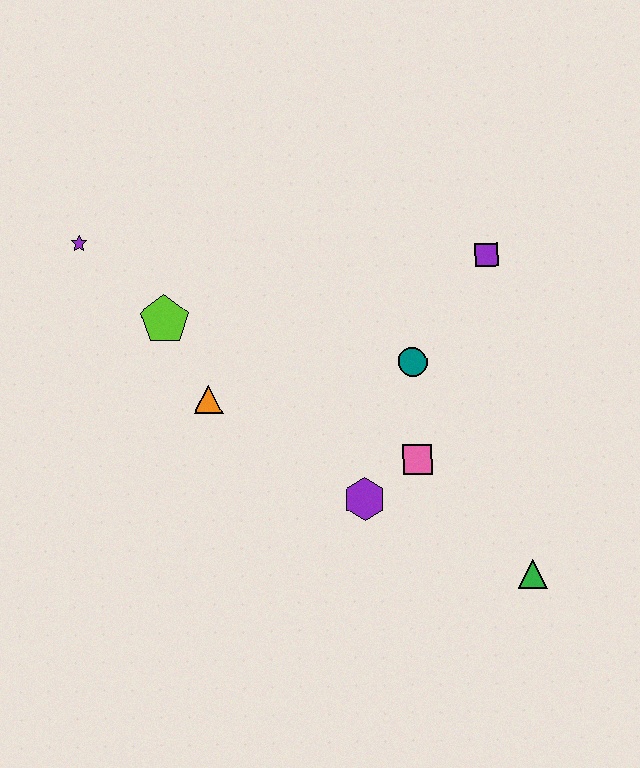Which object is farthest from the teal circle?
The purple star is farthest from the teal circle.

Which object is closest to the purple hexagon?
The pink square is closest to the purple hexagon.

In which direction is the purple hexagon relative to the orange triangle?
The purple hexagon is to the right of the orange triangle.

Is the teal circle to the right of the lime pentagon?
Yes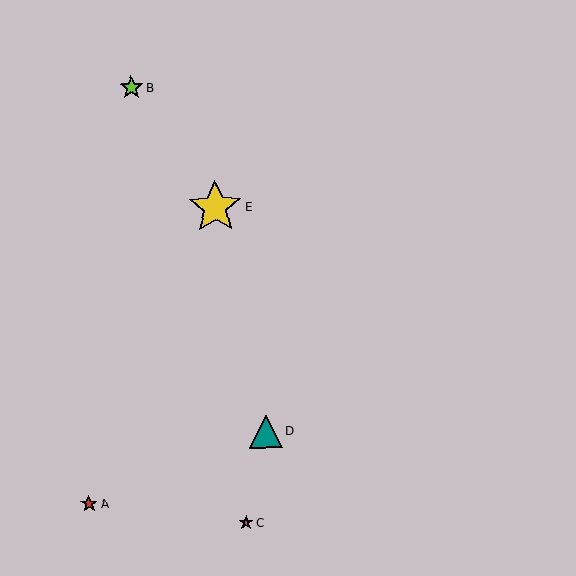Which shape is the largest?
The yellow star (labeled E) is the largest.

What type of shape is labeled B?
Shape B is a lime star.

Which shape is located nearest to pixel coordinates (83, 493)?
The red star (labeled A) at (89, 504) is nearest to that location.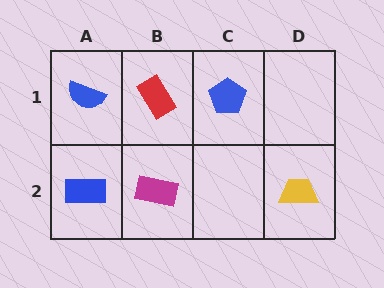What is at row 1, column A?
A blue semicircle.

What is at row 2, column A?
A blue rectangle.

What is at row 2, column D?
A yellow trapezoid.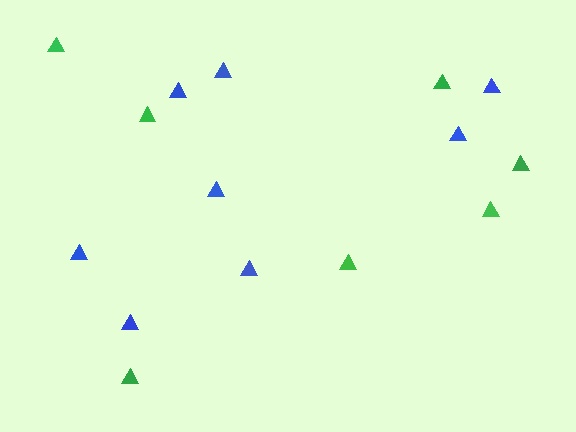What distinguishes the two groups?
There are 2 groups: one group of green triangles (7) and one group of blue triangles (8).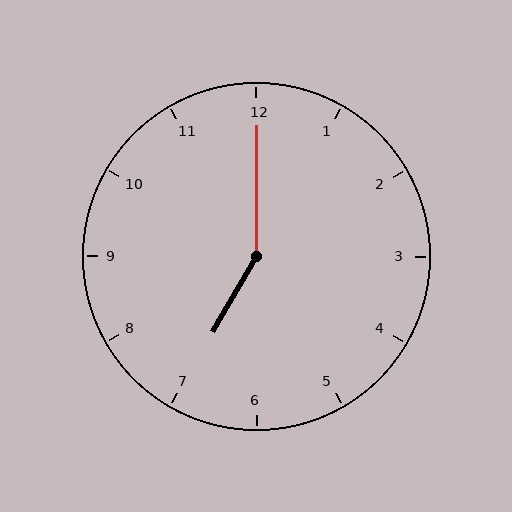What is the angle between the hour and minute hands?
Approximately 150 degrees.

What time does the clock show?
7:00.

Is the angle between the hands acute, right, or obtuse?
It is obtuse.